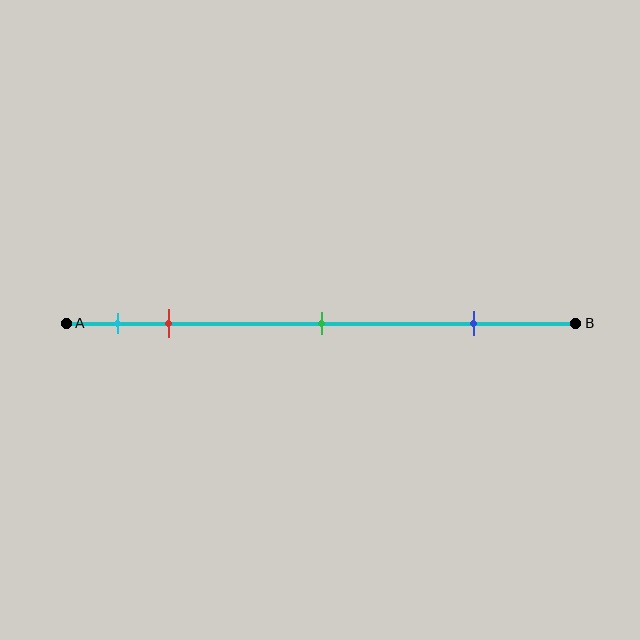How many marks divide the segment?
There are 4 marks dividing the segment.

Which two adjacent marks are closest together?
The cyan and red marks are the closest adjacent pair.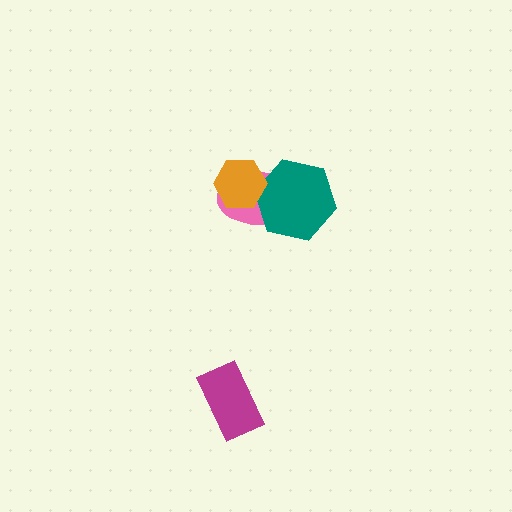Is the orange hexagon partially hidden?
No, no other shape covers it.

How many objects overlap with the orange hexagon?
2 objects overlap with the orange hexagon.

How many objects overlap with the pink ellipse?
2 objects overlap with the pink ellipse.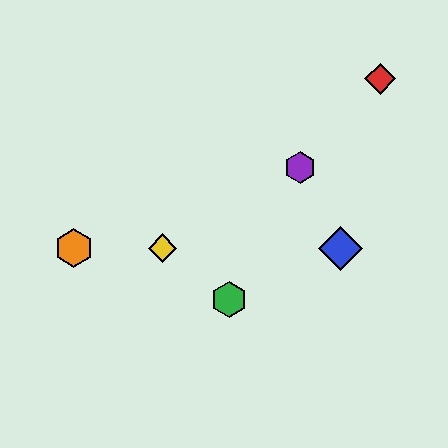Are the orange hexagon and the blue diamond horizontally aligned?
Yes, both are at y≈248.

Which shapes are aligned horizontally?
The blue diamond, the yellow diamond, the orange hexagon are aligned horizontally.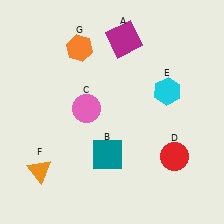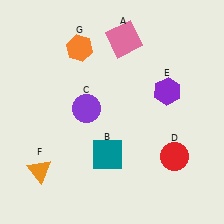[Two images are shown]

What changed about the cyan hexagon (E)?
In Image 1, E is cyan. In Image 2, it changed to purple.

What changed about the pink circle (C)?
In Image 1, C is pink. In Image 2, it changed to purple.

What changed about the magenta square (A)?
In Image 1, A is magenta. In Image 2, it changed to pink.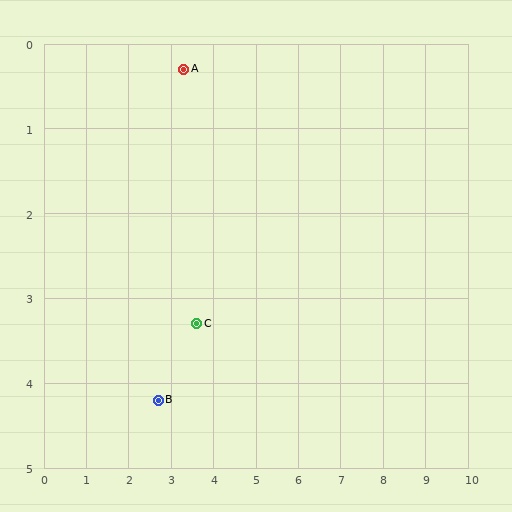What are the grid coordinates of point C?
Point C is at approximately (3.6, 3.3).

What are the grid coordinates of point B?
Point B is at approximately (2.7, 4.2).